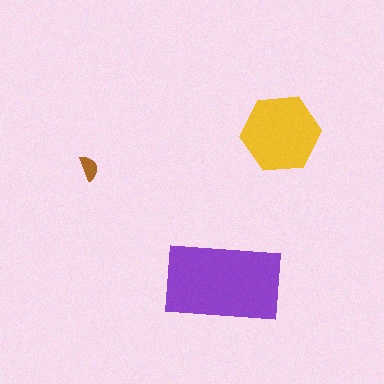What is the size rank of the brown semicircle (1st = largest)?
3rd.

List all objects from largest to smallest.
The purple rectangle, the yellow hexagon, the brown semicircle.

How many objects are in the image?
There are 3 objects in the image.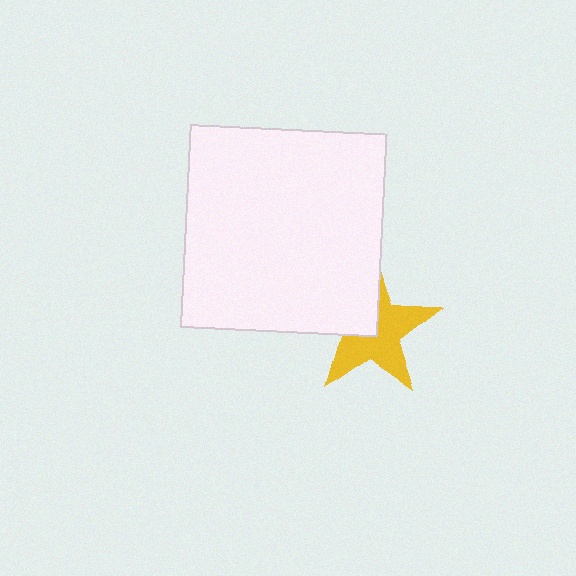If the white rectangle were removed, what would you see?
You would see the complete yellow star.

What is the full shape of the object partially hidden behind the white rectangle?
The partially hidden object is a yellow star.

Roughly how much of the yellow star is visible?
About half of it is visible (roughly 61%).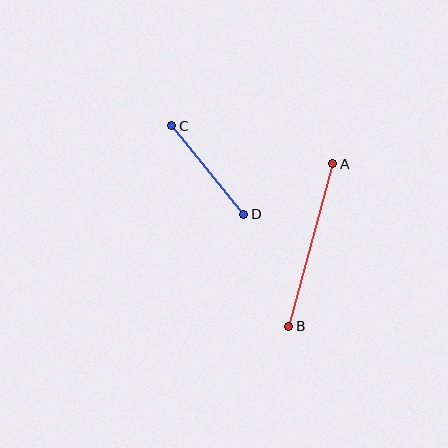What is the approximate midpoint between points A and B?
The midpoint is at approximately (311, 245) pixels.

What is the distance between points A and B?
The distance is approximately 168 pixels.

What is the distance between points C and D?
The distance is approximately 114 pixels.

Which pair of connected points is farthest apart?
Points A and B are farthest apart.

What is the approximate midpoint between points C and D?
The midpoint is at approximately (207, 170) pixels.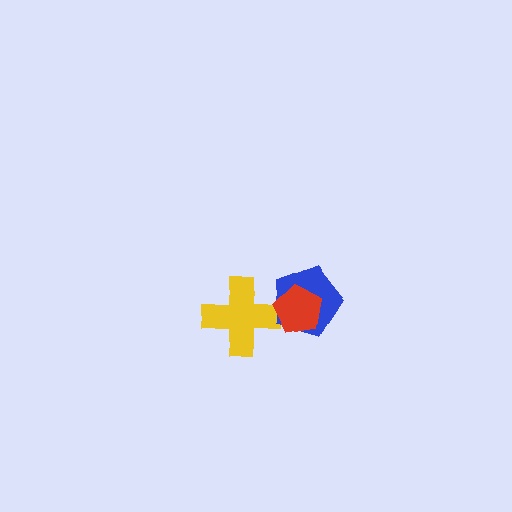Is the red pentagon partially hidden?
No, no other shape covers it.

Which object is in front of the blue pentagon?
The red pentagon is in front of the blue pentagon.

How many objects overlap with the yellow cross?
2 objects overlap with the yellow cross.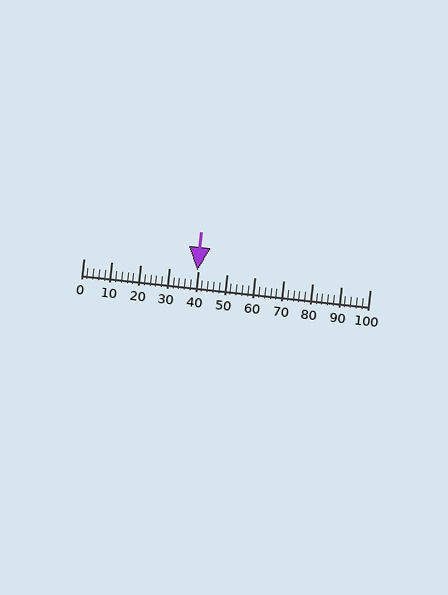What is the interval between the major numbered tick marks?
The major tick marks are spaced 10 units apart.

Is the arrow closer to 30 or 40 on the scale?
The arrow is closer to 40.